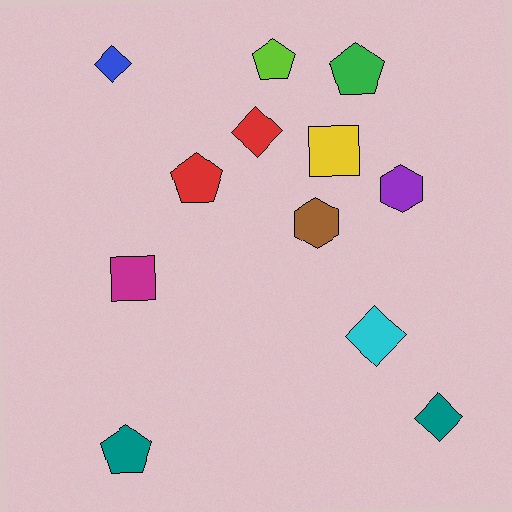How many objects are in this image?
There are 12 objects.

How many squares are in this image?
There are 2 squares.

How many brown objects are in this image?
There is 1 brown object.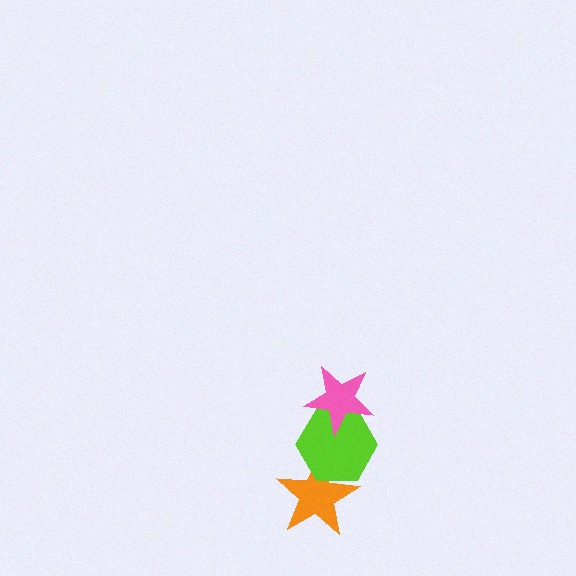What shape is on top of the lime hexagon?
The pink star is on top of the lime hexagon.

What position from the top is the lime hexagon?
The lime hexagon is 2nd from the top.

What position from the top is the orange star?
The orange star is 3rd from the top.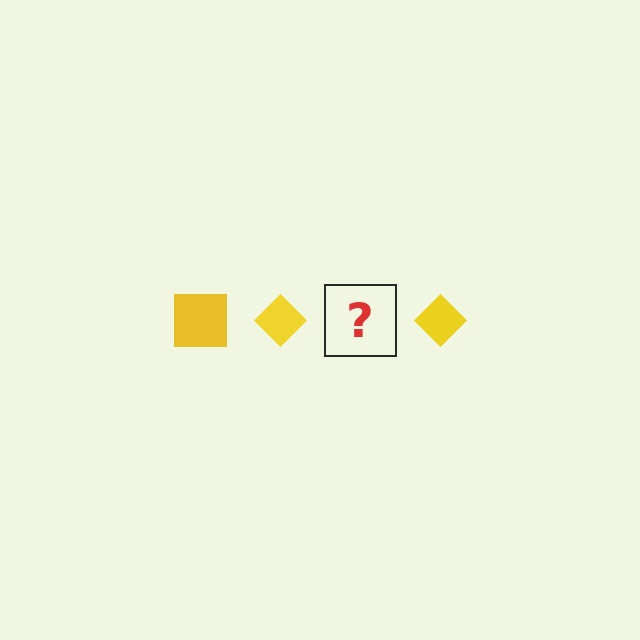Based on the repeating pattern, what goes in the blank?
The blank should be a yellow square.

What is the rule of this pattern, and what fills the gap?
The rule is that the pattern cycles through square, diamond shapes in yellow. The gap should be filled with a yellow square.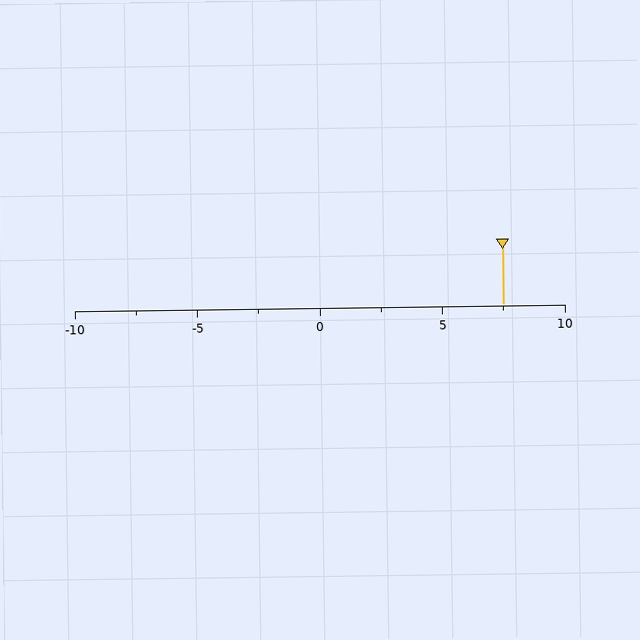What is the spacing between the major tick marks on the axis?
The major ticks are spaced 5 apart.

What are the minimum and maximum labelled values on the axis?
The axis runs from -10 to 10.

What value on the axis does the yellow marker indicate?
The marker indicates approximately 7.5.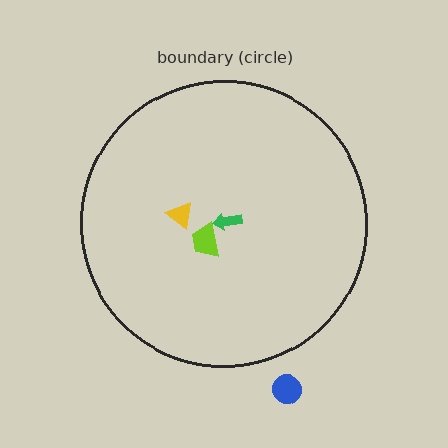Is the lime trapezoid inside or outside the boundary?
Inside.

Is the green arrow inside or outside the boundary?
Inside.